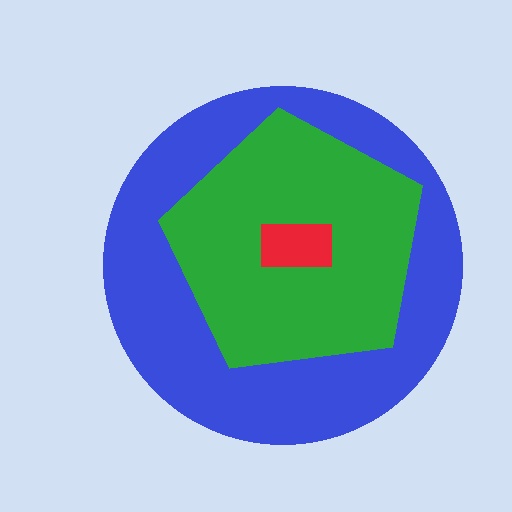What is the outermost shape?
The blue circle.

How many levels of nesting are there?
3.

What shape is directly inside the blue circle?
The green pentagon.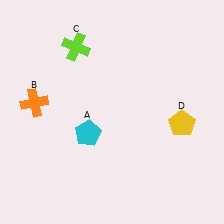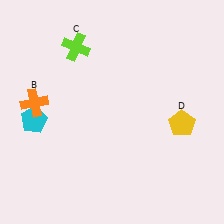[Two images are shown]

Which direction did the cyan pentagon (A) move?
The cyan pentagon (A) moved left.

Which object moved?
The cyan pentagon (A) moved left.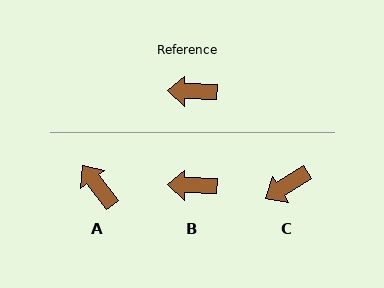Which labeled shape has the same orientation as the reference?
B.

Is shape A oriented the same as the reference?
No, it is off by about 52 degrees.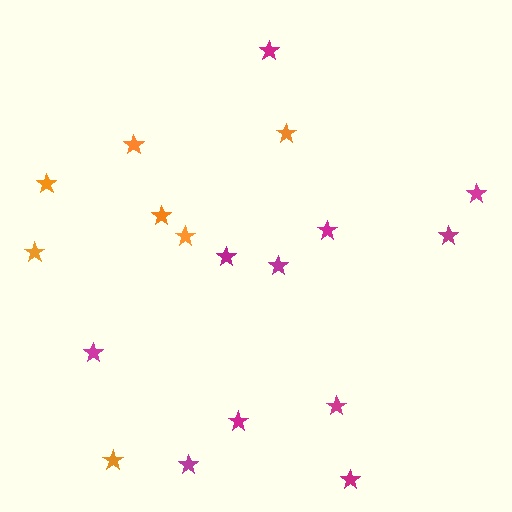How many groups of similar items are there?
There are 2 groups: one group of magenta stars (11) and one group of orange stars (7).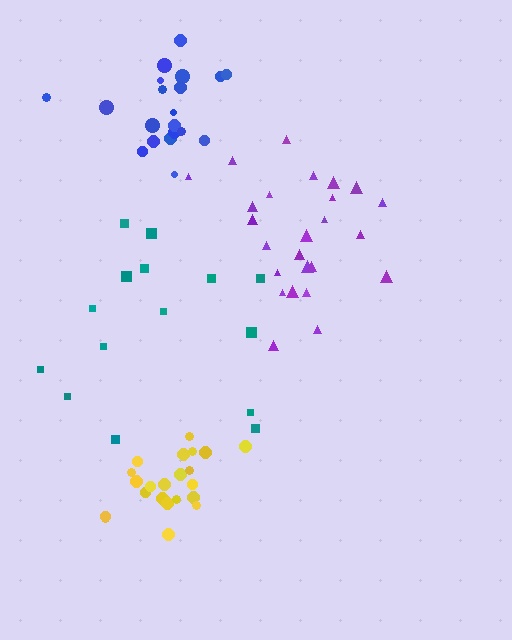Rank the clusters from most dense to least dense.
yellow, blue, purple, teal.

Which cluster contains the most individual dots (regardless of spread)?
Purple (25).